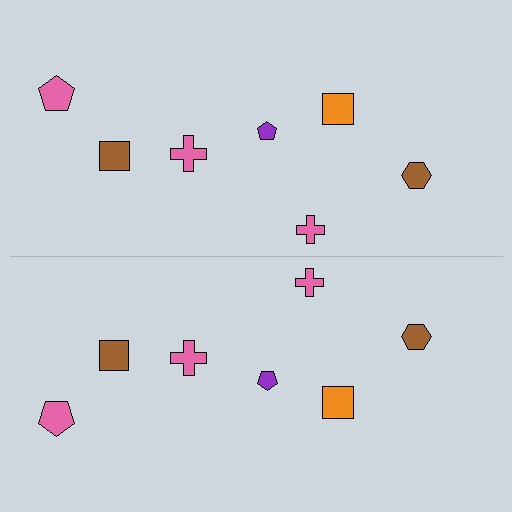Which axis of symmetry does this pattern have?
The pattern has a horizontal axis of symmetry running through the center of the image.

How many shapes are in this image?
There are 14 shapes in this image.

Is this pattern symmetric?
Yes, this pattern has bilateral (reflection) symmetry.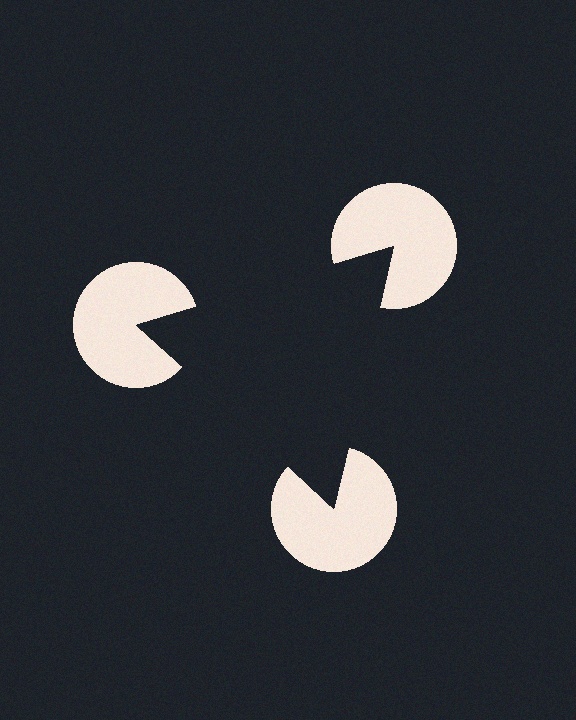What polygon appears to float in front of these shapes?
An illusory triangle — its edges are inferred from the aligned wedge cuts in the pac-man discs, not physically drawn.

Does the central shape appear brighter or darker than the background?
It typically appears slightly darker than the background, even though no actual brightness change is drawn.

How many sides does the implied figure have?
3 sides.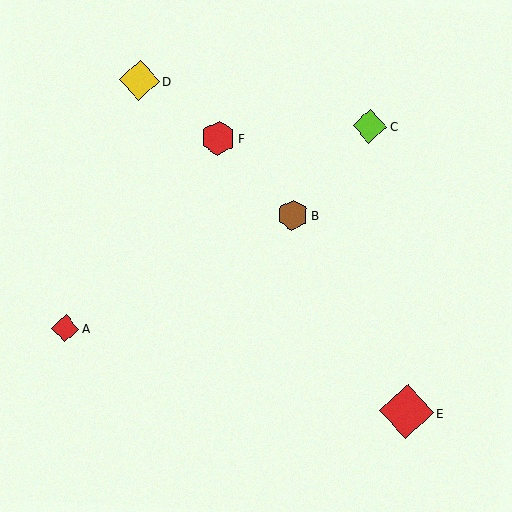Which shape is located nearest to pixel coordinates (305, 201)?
The brown hexagon (labeled B) at (293, 215) is nearest to that location.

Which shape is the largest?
The red diamond (labeled E) is the largest.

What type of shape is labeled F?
Shape F is a red hexagon.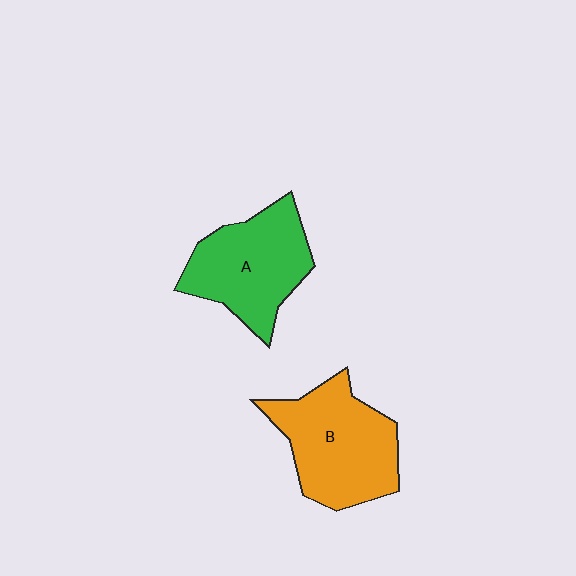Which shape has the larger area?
Shape B (orange).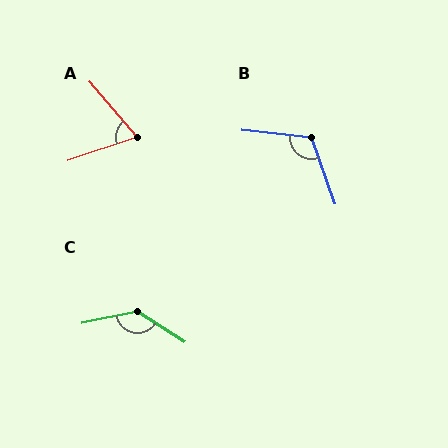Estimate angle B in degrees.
Approximately 116 degrees.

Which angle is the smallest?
A, at approximately 69 degrees.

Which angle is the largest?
C, at approximately 135 degrees.